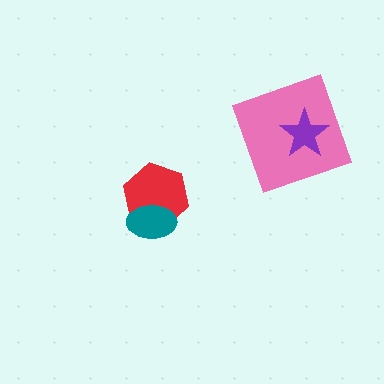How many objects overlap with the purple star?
1 object overlaps with the purple star.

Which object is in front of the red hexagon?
The teal ellipse is in front of the red hexagon.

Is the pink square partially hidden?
Yes, it is partially covered by another shape.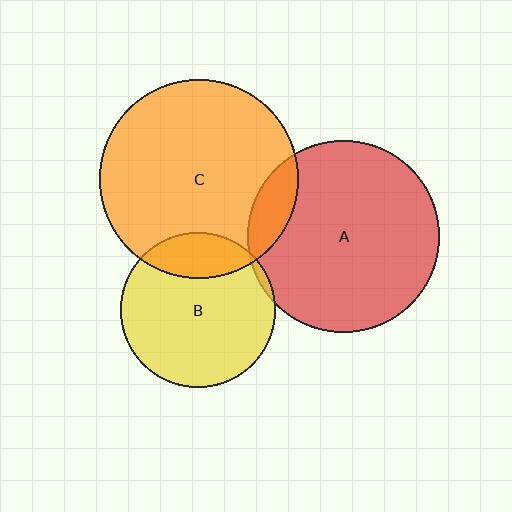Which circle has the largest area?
Circle C (orange).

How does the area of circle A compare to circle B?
Approximately 1.5 times.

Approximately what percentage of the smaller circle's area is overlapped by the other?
Approximately 20%.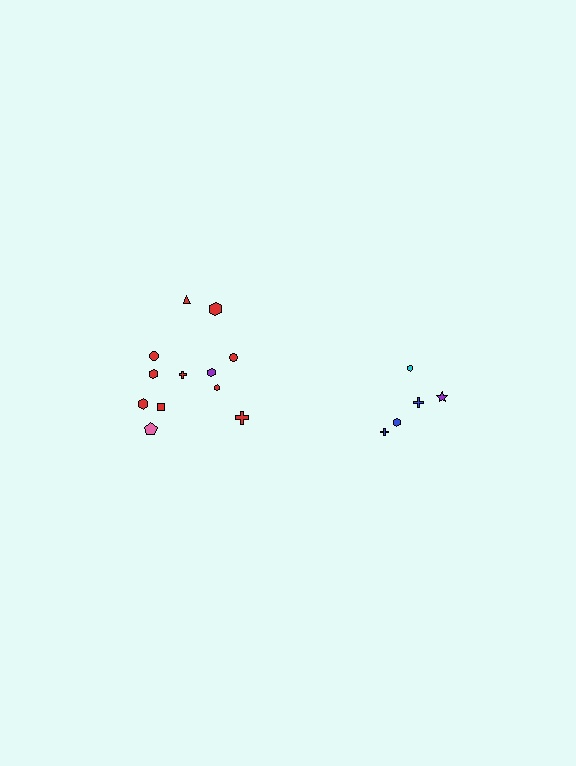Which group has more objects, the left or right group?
The left group.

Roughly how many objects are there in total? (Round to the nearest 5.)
Roughly 15 objects in total.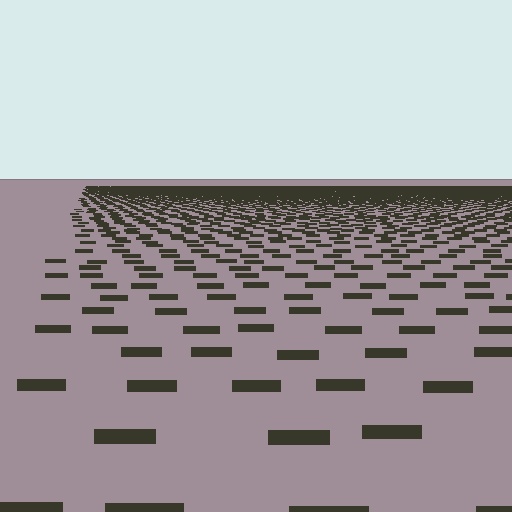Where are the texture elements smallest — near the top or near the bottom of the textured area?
Near the top.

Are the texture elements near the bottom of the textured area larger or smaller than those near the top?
Larger. Near the bottom, elements are closer to the viewer and appear at a bigger on-screen size.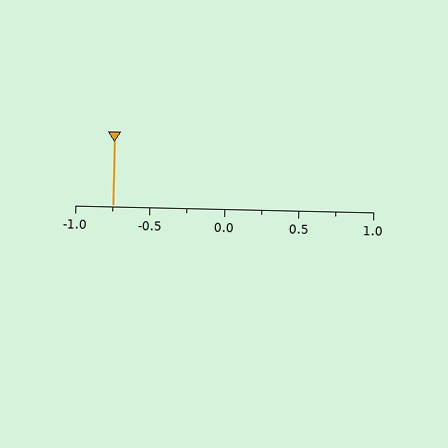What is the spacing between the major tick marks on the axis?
The major ticks are spaced 0.5 apart.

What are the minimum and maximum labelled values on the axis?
The axis runs from -1.0 to 1.0.